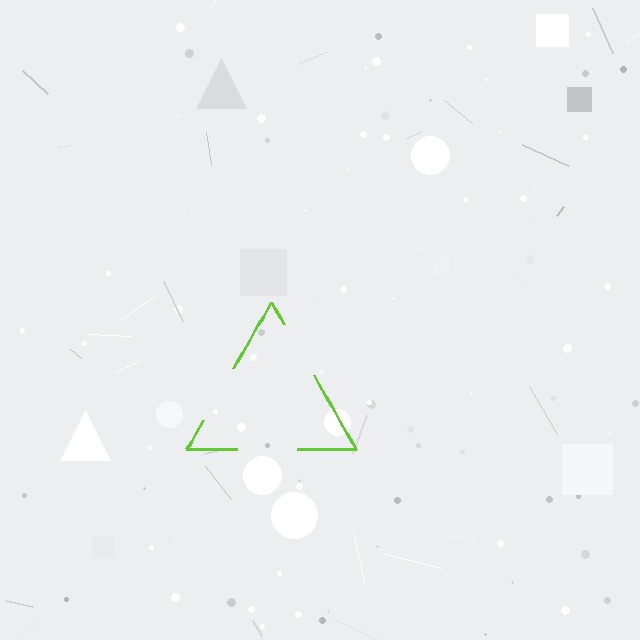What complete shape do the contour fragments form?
The contour fragments form a triangle.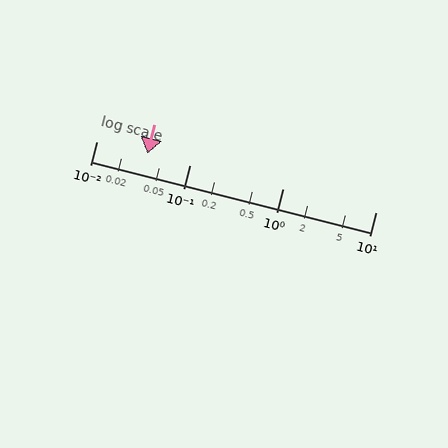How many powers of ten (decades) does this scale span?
The scale spans 3 decades, from 0.01 to 10.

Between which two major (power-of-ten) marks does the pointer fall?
The pointer is between 0.01 and 0.1.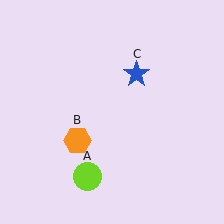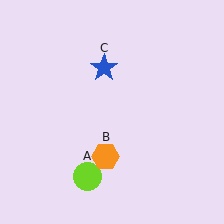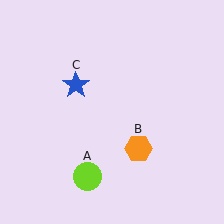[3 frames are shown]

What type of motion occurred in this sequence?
The orange hexagon (object B), blue star (object C) rotated counterclockwise around the center of the scene.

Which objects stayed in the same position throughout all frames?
Lime circle (object A) remained stationary.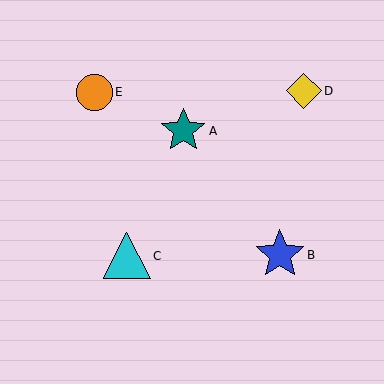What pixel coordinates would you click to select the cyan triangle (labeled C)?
Click at (127, 256) to select the cyan triangle C.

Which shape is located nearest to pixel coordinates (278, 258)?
The blue star (labeled B) at (280, 255) is nearest to that location.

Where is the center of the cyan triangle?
The center of the cyan triangle is at (127, 256).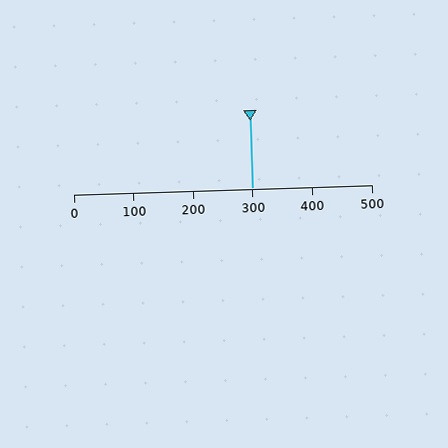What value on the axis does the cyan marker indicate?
The marker indicates approximately 300.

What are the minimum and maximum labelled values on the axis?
The axis runs from 0 to 500.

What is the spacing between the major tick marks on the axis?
The major ticks are spaced 100 apart.